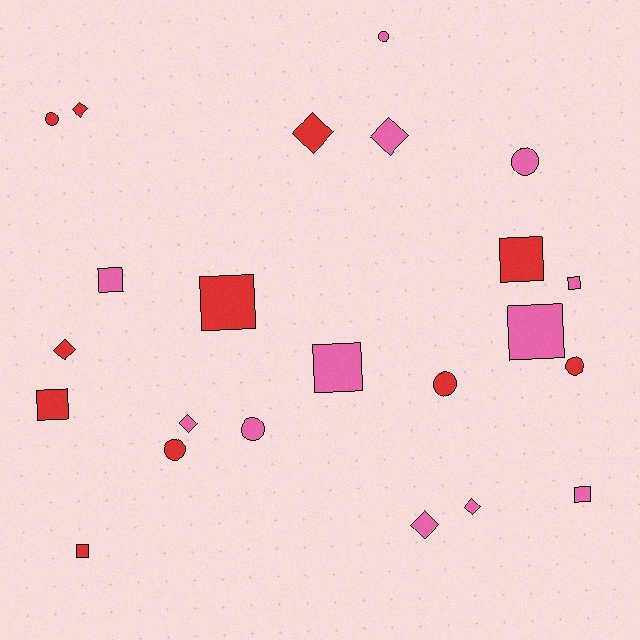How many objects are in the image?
There are 23 objects.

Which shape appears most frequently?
Square, with 9 objects.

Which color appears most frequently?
Pink, with 12 objects.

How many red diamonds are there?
There are 3 red diamonds.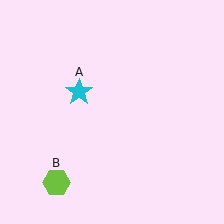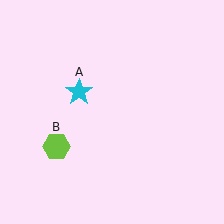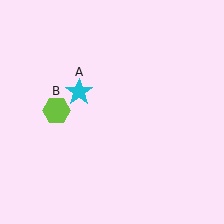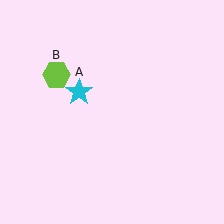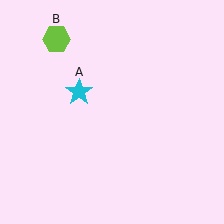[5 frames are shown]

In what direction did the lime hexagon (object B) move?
The lime hexagon (object B) moved up.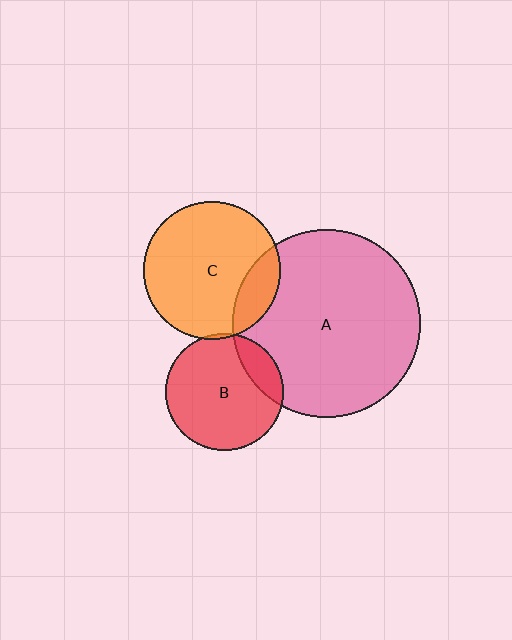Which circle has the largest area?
Circle A (pink).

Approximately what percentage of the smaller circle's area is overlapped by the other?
Approximately 15%.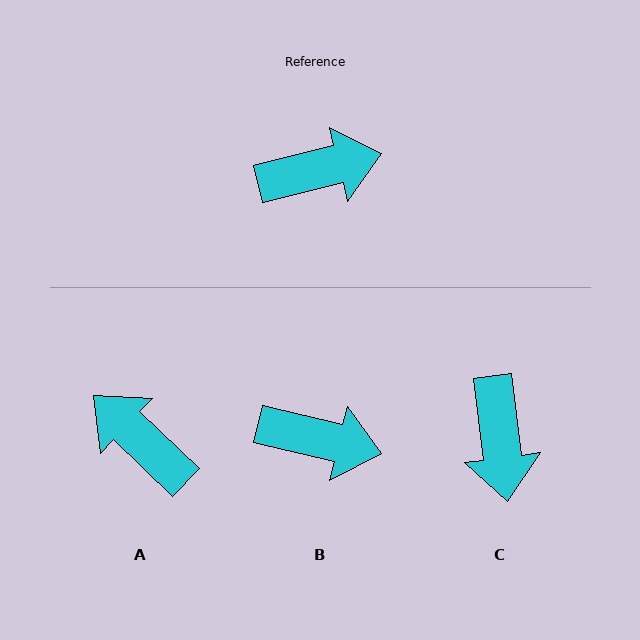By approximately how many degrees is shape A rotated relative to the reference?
Approximately 123 degrees counter-clockwise.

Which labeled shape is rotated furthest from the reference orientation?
A, about 123 degrees away.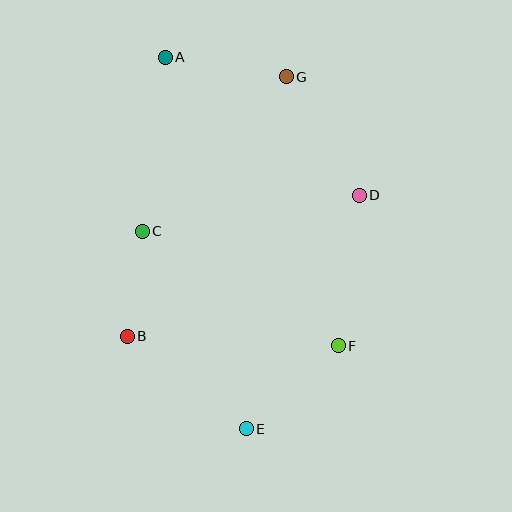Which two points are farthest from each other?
Points A and E are farthest from each other.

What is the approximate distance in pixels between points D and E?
The distance between D and E is approximately 259 pixels.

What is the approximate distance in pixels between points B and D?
The distance between B and D is approximately 271 pixels.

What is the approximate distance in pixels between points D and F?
The distance between D and F is approximately 152 pixels.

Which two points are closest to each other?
Points B and C are closest to each other.